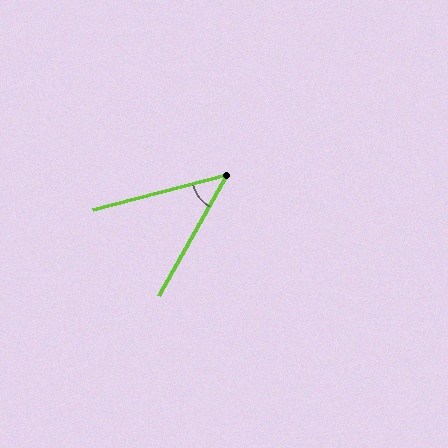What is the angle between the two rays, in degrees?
Approximately 46 degrees.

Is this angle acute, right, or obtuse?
It is acute.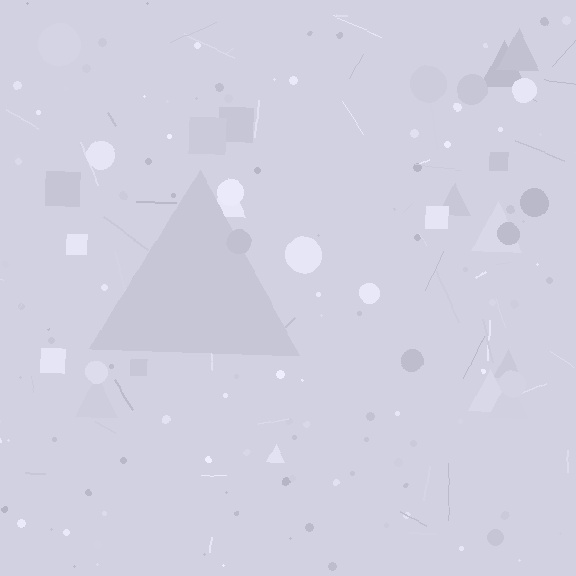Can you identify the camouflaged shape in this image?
The camouflaged shape is a triangle.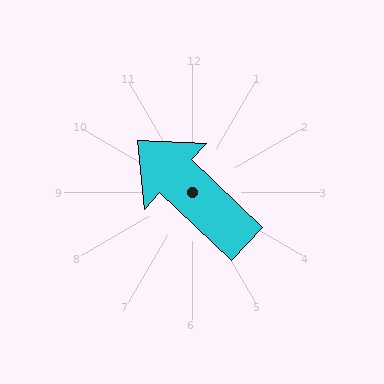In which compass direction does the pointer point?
Northwest.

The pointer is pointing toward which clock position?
Roughly 10 o'clock.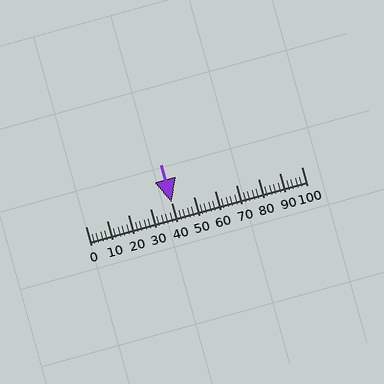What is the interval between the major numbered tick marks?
The major tick marks are spaced 10 units apart.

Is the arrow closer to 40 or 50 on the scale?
The arrow is closer to 40.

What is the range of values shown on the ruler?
The ruler shows values from 0 to 100.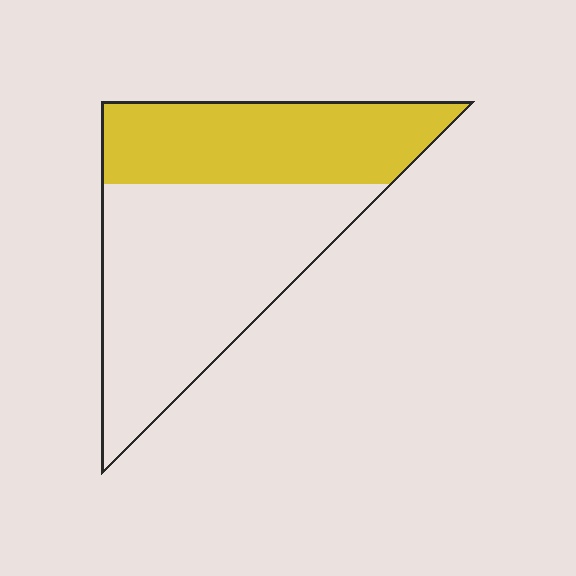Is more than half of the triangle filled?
No.